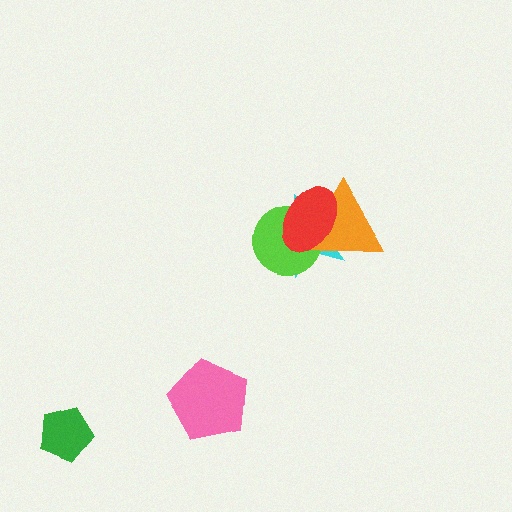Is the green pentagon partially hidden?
No, no other shape covers it.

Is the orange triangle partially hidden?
Yes, it is partially covered by another shape.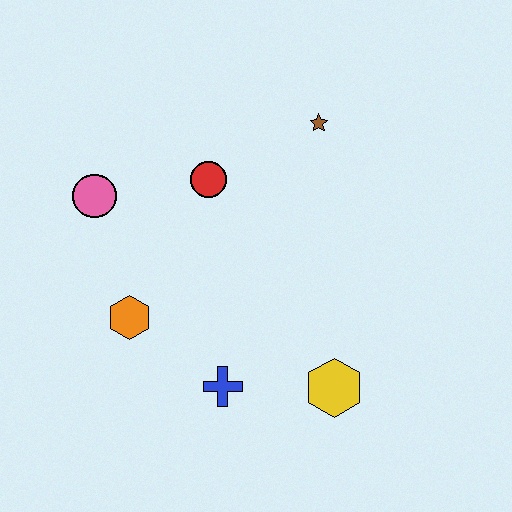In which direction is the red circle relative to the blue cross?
The red circle is above the blue cross.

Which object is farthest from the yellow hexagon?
The pink circle is farthest from the yellow hexagon.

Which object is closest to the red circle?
The pink circle is closest to the red circle.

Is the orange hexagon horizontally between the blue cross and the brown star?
No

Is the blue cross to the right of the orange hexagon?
Yes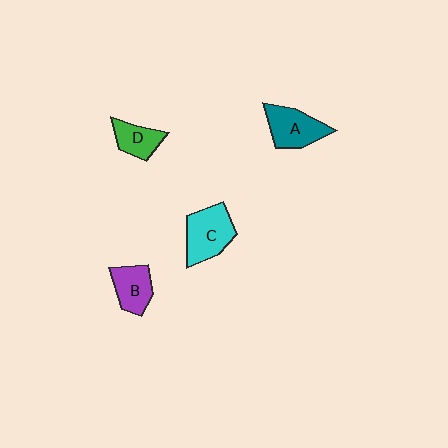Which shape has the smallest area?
Shape D (green).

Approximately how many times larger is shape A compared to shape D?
Approximately 1.5 times.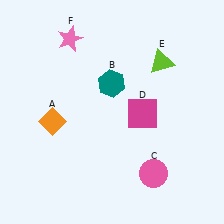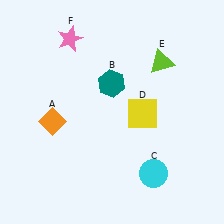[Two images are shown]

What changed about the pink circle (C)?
In Image 1, C is pink. In Image 2, it changed to cyan.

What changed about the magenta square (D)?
In Image 1, D is magenta. In Image 2, it changed to yellow.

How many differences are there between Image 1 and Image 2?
There are 2 differences between the two images.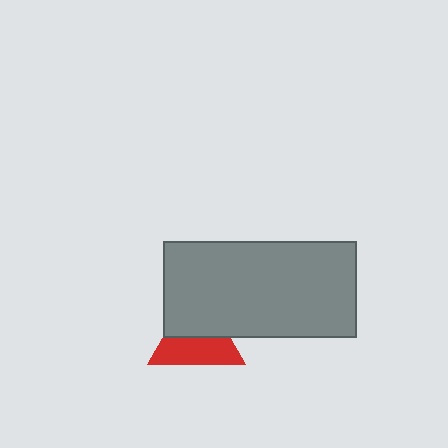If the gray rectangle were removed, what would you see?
You would see the complete red triangle.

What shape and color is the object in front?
The object in front is a gray rectangle.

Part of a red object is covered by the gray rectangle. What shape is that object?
It is a triangle.